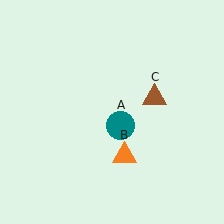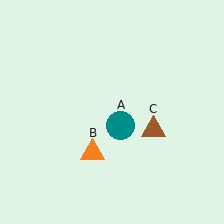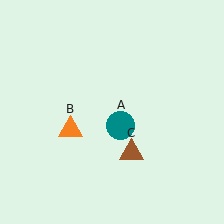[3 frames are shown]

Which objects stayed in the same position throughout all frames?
Teal circle (object A) remained stationary.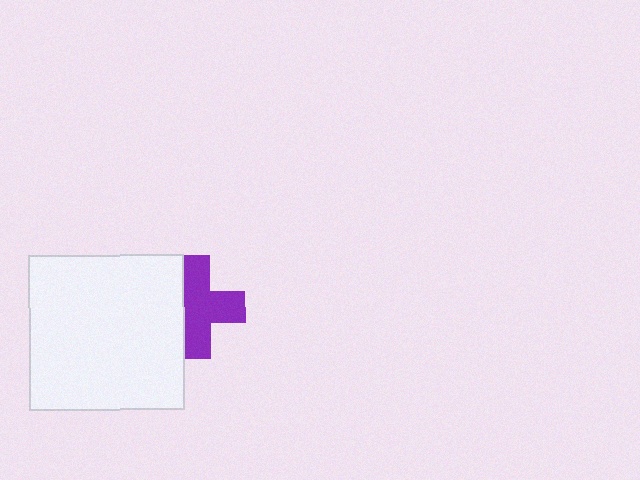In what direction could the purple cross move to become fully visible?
The purple cross could move right. That would shift it out from behind the white square entirely.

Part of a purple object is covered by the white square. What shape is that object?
It is a cross.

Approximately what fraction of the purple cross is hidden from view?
Roughly 32% of the purple cross is hidden behind the white square.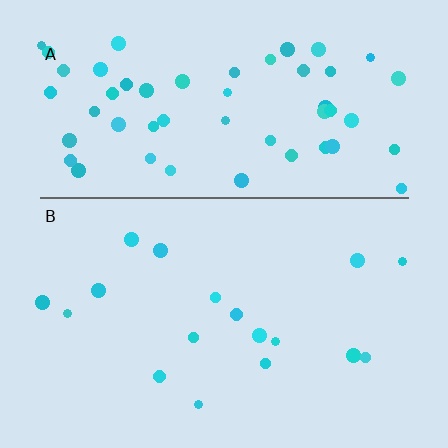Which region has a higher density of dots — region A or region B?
A (the top).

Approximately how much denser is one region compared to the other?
Approximately 3.2× — region A over region B.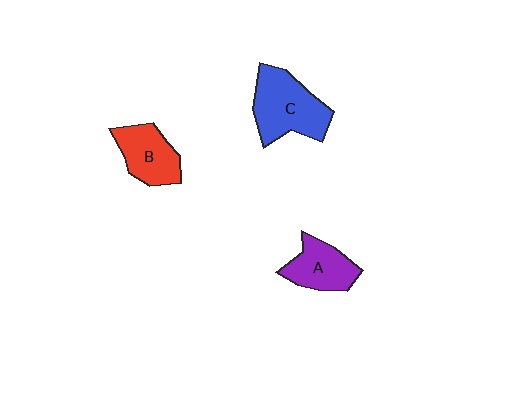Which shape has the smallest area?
Shape A (purple).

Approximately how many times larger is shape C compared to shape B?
Approximately 1.4 times.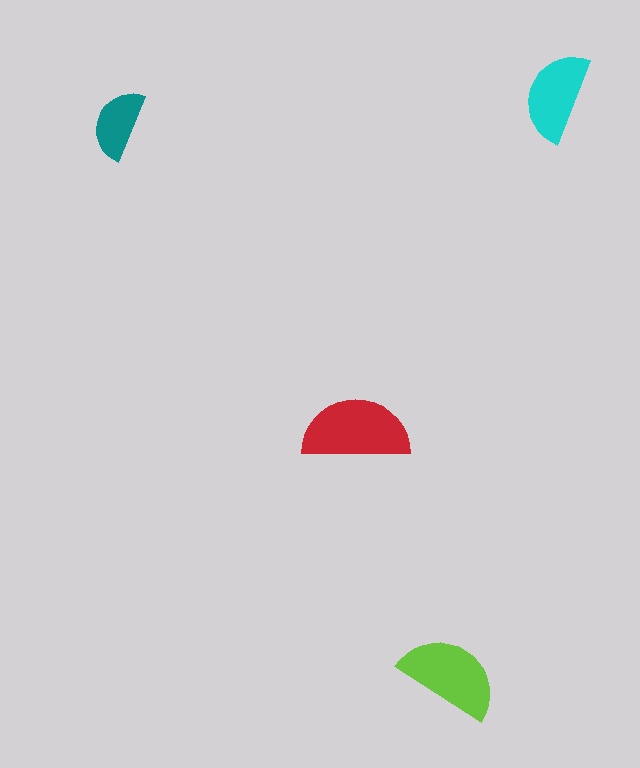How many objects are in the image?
There are 4 objects in the image.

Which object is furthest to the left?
The teal semicircle is leftmost.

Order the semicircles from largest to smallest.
the red one, the lime one, the cyan one, the teal one.